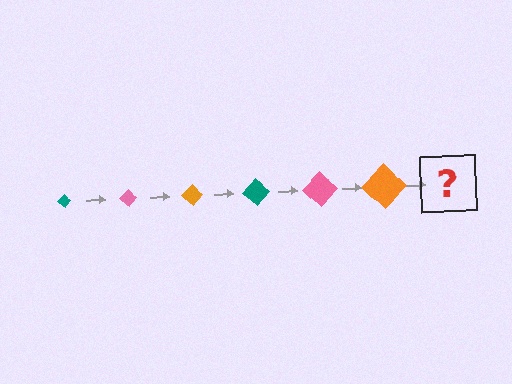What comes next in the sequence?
The next element should be a teal diamond, larger than the previous one.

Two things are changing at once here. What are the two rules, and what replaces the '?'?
The two rules are that the diamond grows larger each step and the color cycles through teal, pink, and orange. The '?' should be a teal diamond, larger than the previous one.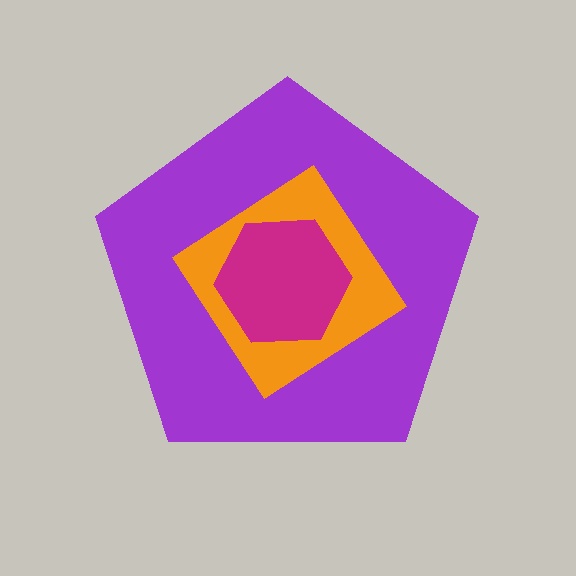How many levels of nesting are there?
3.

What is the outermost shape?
The purple pentagon.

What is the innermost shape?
The magenta hexagon.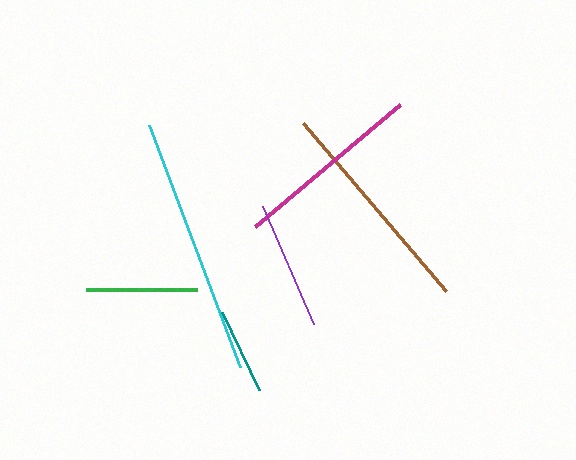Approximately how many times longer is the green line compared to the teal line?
The green line is approximately 1.3 times the length of the teal line.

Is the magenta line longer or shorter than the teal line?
The magenta line is longer than the teal line.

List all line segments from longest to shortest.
From longest to shortest: cyan, brown, magenta, purple, green, teal.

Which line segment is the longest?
The cyan line is the longest at approximately 259 pixels.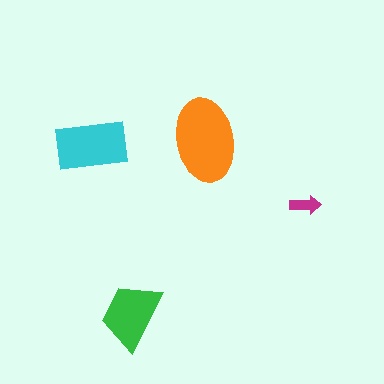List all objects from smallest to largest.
The magenta arrow, the green trapezoid, the cyan rectangle, the orange ellipse.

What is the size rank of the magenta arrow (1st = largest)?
4th.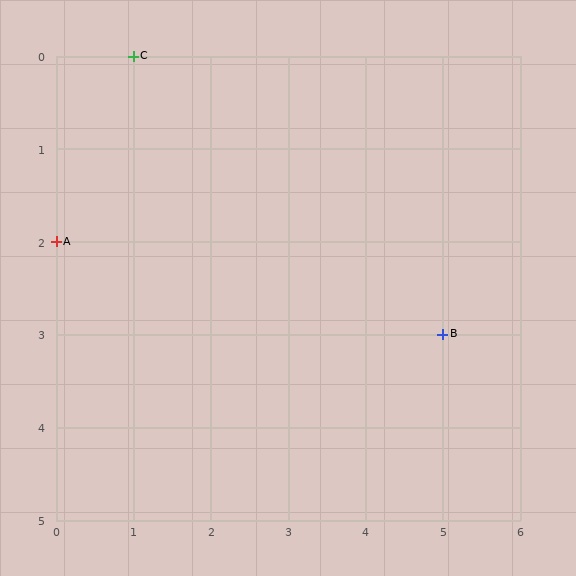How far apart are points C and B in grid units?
Points C and B are 4 columns and 3 rows apart (about 5.0 grid units diagonally).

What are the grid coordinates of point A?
Point A is at grid coordinates (0, 2).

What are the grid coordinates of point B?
Point B is at grid coordinates (5, 3).